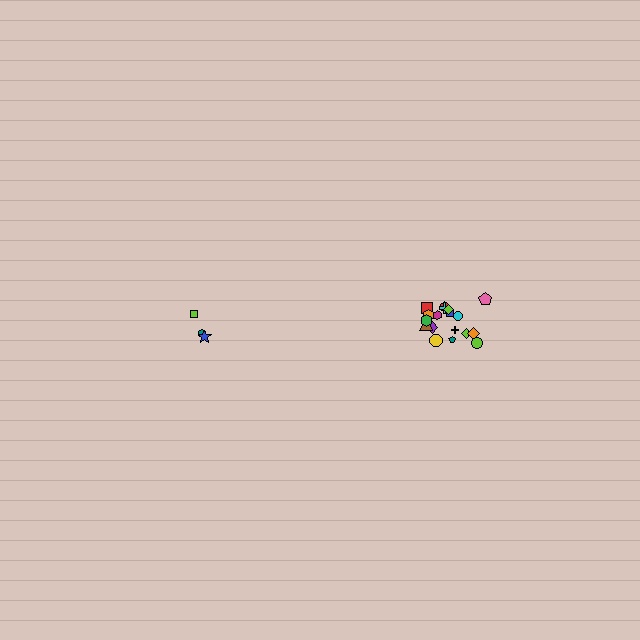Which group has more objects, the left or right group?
The right group.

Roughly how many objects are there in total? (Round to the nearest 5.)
Roughly 20 objects in total.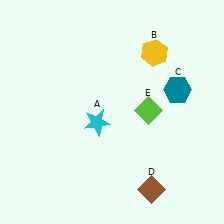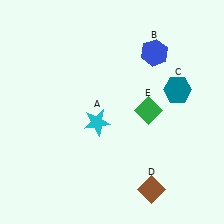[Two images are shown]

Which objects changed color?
B changed from yellow to blue. E changed from lime to green.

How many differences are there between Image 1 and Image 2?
There are 2 differences between the two images.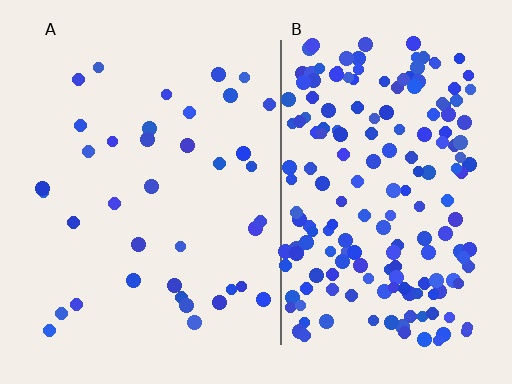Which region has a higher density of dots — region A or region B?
B (the right).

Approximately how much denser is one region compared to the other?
Approximately 5.0× — region B over region A.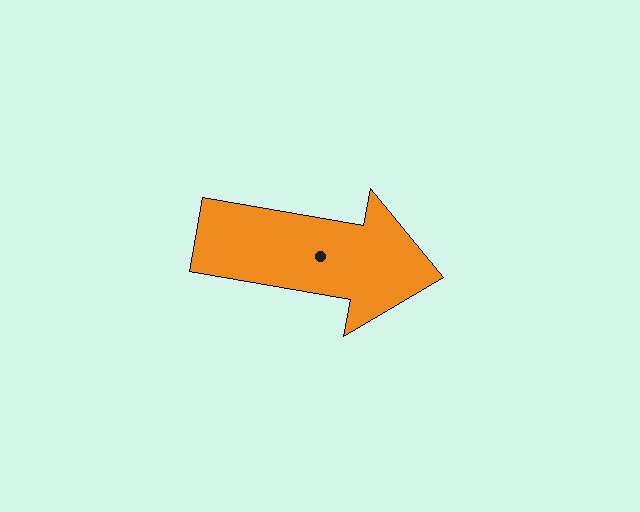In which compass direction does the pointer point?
East.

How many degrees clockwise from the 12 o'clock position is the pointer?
Approximately 100 degrees.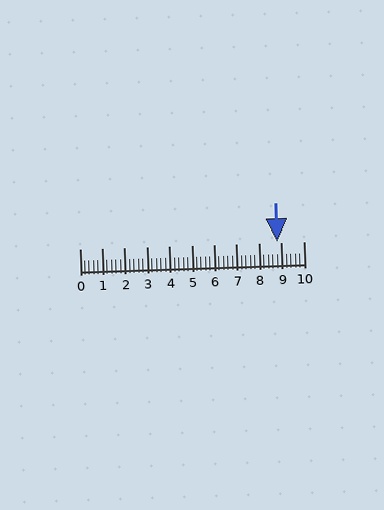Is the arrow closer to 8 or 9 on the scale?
The arrow is closer to 9.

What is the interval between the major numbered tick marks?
The major tick marks are spaced 1 units apart.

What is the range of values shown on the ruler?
The ruler shows values from 0 to 10.